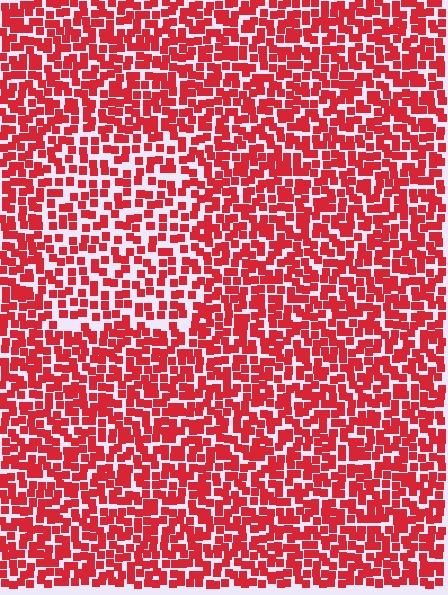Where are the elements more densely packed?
The elements are more densely packed outside the rectangle boundary.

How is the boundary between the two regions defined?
The boundary is defined by a change in element density (approximately 1.6x ratio). All elements are the same color, size, and shape.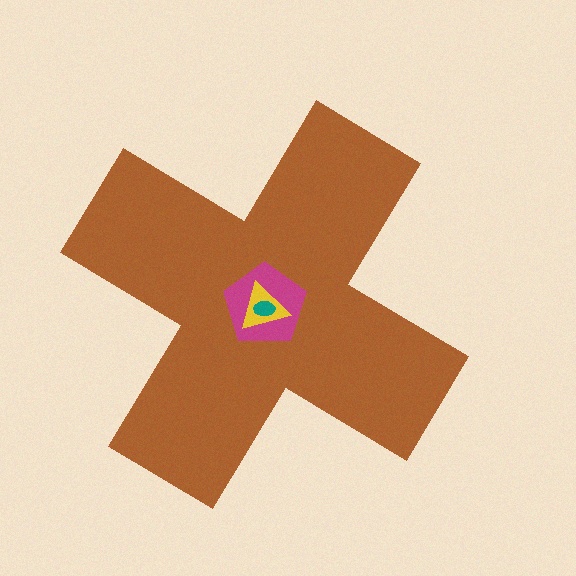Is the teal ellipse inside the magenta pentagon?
Yes.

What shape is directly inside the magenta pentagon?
The yellow triangle.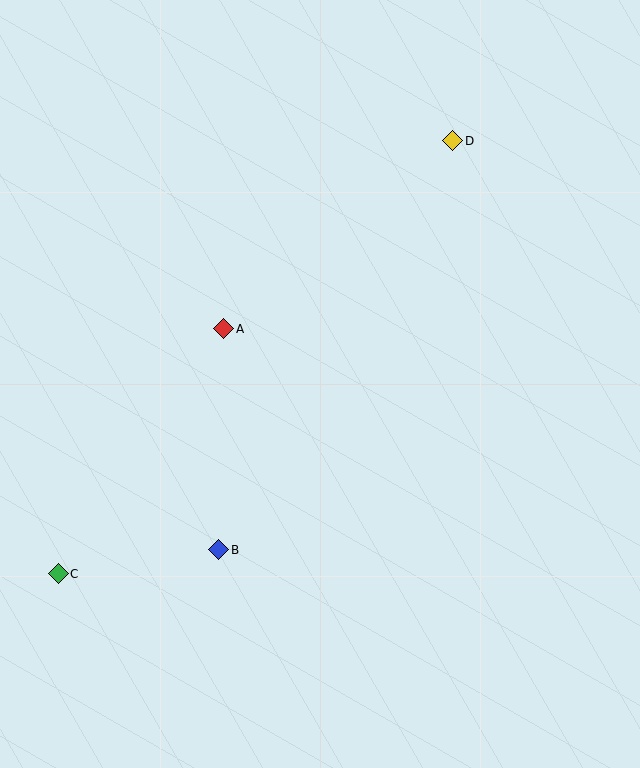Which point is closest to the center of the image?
Point A at (224, 329) is closest to the center.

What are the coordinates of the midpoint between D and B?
The midpoint between D and B is at (336, 345).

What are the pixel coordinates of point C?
Point C is at (58, 574).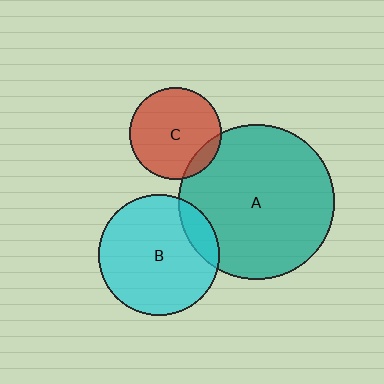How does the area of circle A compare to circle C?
Approximately 2.8 times.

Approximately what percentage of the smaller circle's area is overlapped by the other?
Approximately 15%.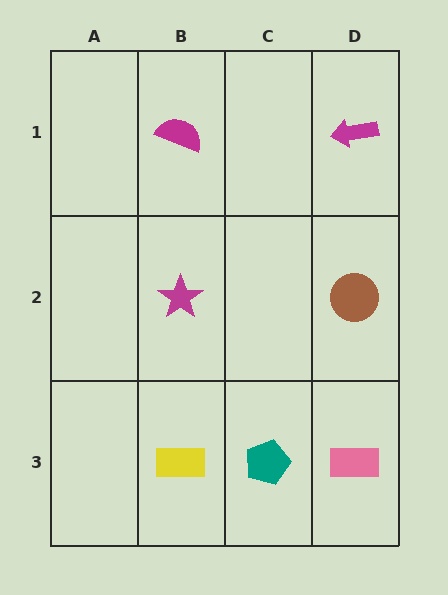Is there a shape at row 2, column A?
No, that cell is empty.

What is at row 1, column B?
A magenta semicircle.